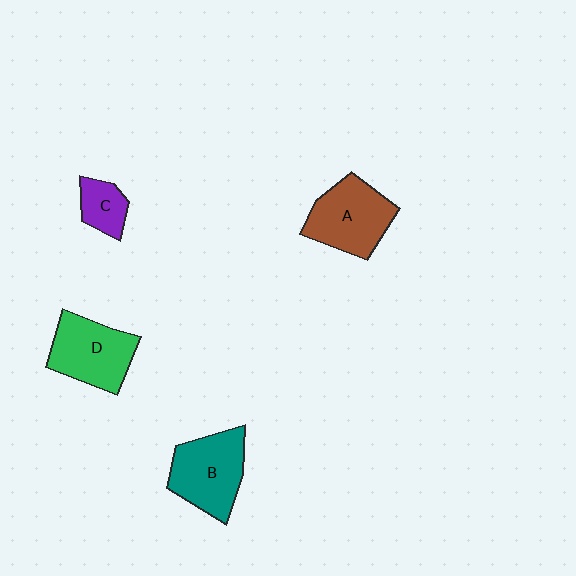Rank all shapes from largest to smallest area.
From largest to smallest: B (teal), A (brown), D (green), C (purple).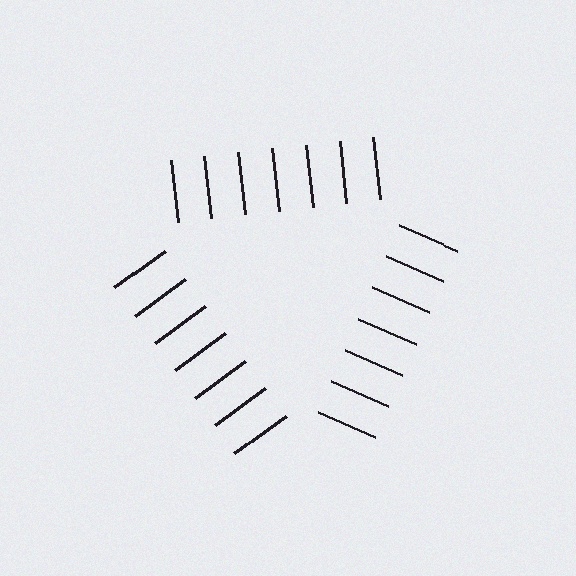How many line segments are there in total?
21 — 7 along each of the 3 edges.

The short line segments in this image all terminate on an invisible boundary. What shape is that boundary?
An illusory triangle — the line segments terminate on its edges but no continuous stroke is drawn.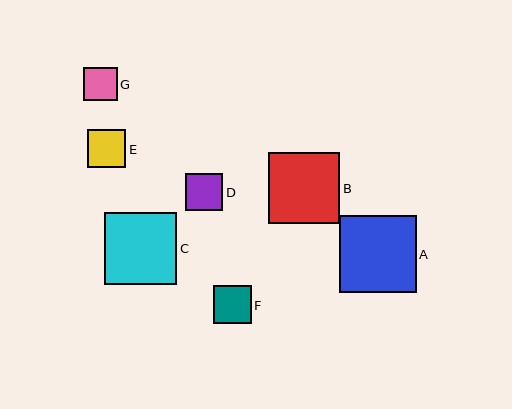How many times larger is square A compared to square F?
Square A is approximately 2.0 times the size of square F.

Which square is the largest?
Square A is the largest with a size of approximately 77 pixels.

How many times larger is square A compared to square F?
Square A is approximately 2.0 times the size of square F.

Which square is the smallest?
Square G is the smallest with a size of approximately 33 pixels.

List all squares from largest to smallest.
From largest to smallest: A, C, B, E, F, D, G.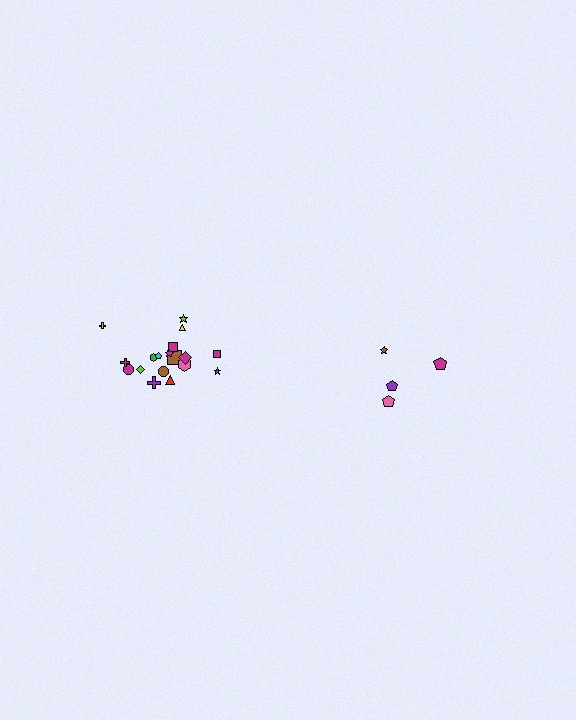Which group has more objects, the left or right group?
The left group.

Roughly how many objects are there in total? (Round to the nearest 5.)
Roughly 20 objects in total.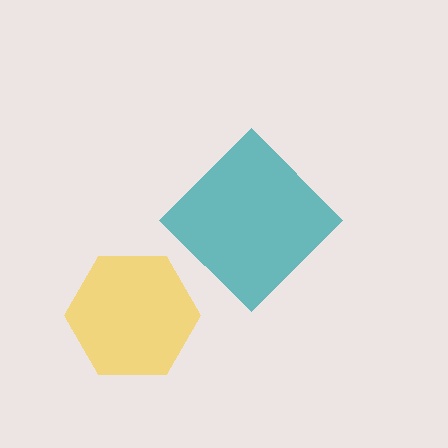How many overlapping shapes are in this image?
There are 2 overlapping shapes in the image.